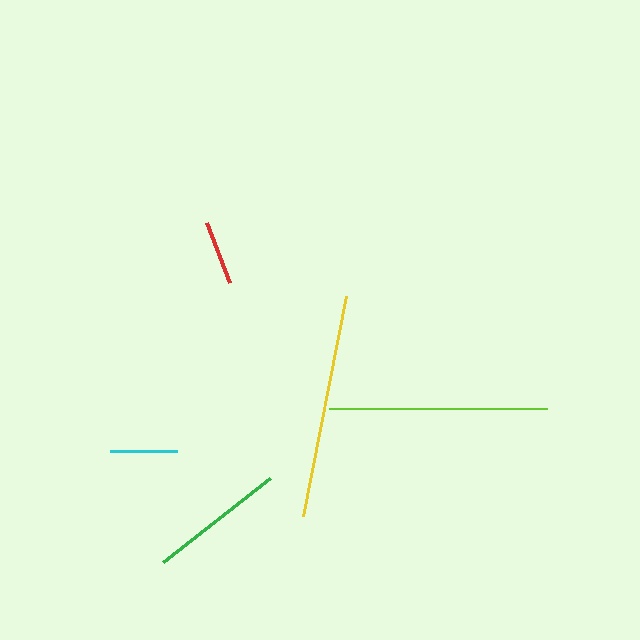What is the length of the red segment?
The red segment is approximately 64 pixels long.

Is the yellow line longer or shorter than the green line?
The yellow line is longer than the green line.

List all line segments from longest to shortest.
From longest to shortest: yellow, lime, green, cyan, red.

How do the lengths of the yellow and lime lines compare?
The yellow and lime lines are approximately the same length.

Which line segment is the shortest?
The red line is the shortest at approximately 64 pixels.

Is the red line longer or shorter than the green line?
The green line is longer than the red line.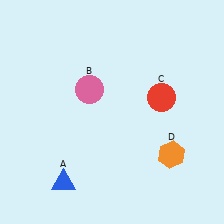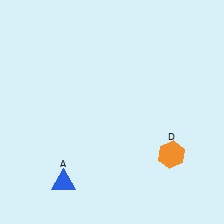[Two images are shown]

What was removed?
The red circle (C), the pink circle (B) were removed in Image 2.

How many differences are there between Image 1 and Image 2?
There are 2 differences between the two images.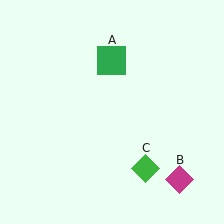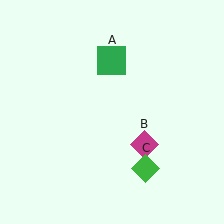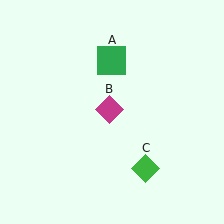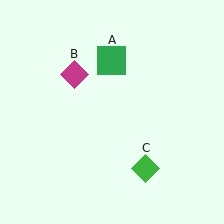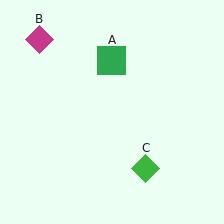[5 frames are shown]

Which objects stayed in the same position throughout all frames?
Green square (object A) and green diamond (object C) remained stationary.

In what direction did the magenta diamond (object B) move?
The magenta diamond (object B) moved up and to the left.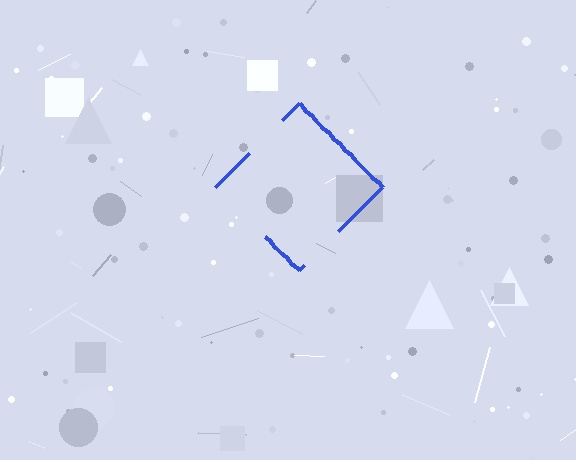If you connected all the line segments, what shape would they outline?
They would outline a diamond.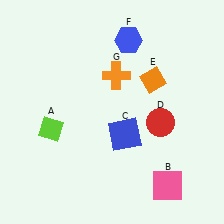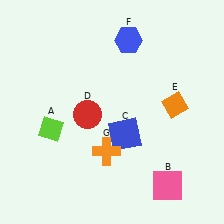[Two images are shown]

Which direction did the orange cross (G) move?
The orange cross (G) moved down.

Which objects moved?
The objects that moved are: the red circle (D), the orange diamond (E), the orange cross (G).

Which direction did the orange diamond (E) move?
The orange diamond (E) moved down.